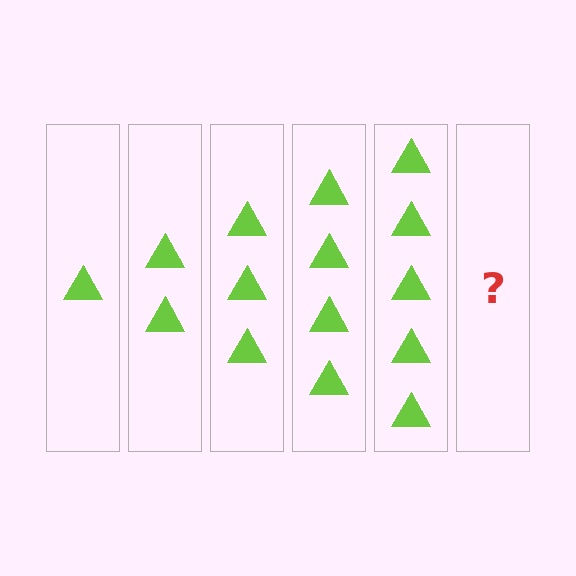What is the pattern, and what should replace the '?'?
The pattern is that each step adds one more triangle. The '?' should be 6 triangles.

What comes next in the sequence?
The next element should be 6 triangles.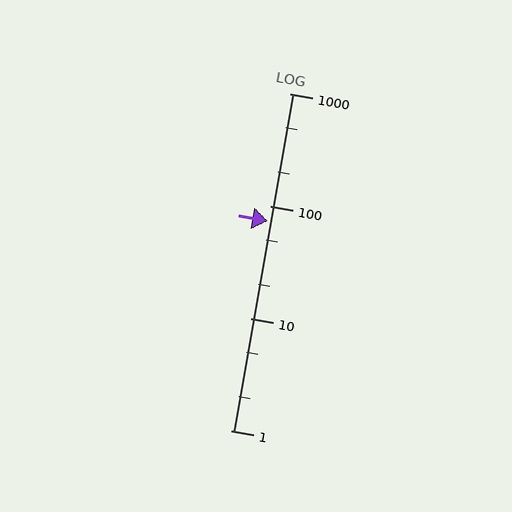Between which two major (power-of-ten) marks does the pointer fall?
The pointer is between 10 and 100.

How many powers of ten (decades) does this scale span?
The scale spans 3 decades, from 1 to 1000.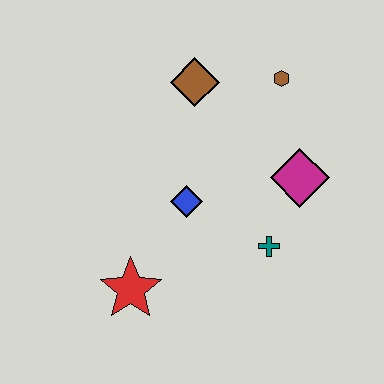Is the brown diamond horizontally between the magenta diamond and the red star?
Yes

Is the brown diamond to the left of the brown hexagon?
Yes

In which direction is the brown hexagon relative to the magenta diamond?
The brown hexagon is above the magenta diamond.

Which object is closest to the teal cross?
The magenta diamond is closest to the teal cross.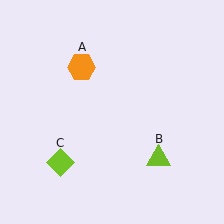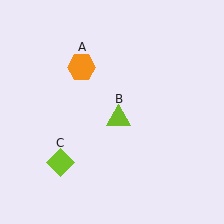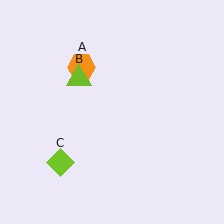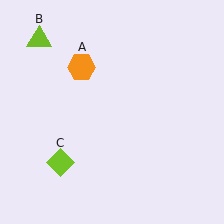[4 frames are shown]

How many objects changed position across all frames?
1 object changed position: lime triangle (object B).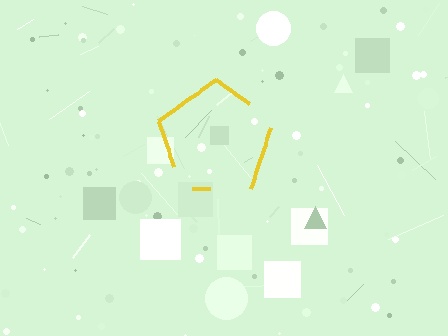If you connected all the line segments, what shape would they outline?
They would outline a pentagon.